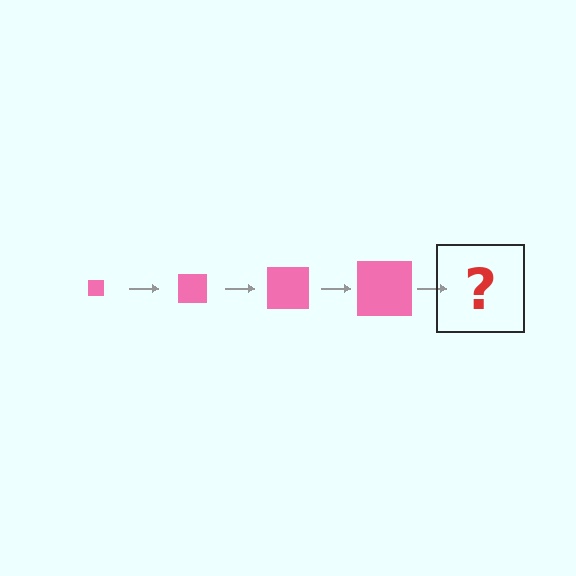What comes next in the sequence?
The next element should be a pink square, larger than the previous one.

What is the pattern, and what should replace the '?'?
The pattern is that the square gets progressively larger each step. The '?' should be a pink square, larger than the previous one.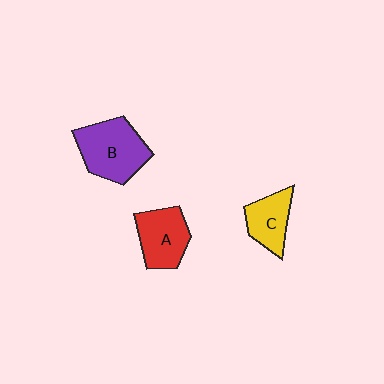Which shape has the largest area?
Shape B (purple).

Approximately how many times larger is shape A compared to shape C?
Approximately 1.2 times.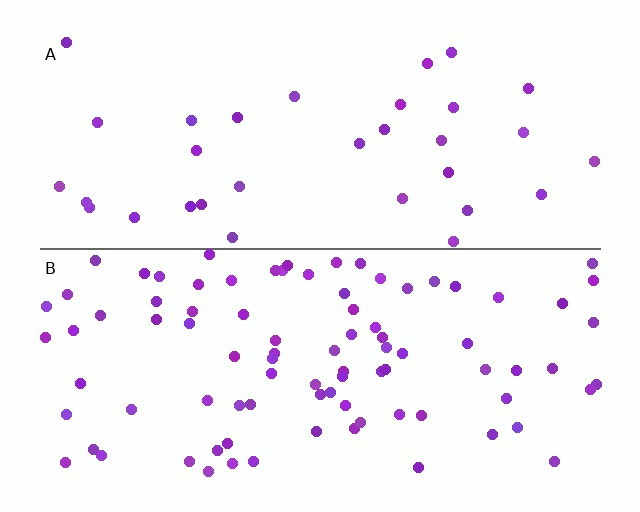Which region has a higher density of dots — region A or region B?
B (the bottom).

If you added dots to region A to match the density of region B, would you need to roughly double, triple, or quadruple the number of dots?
Approximately triple.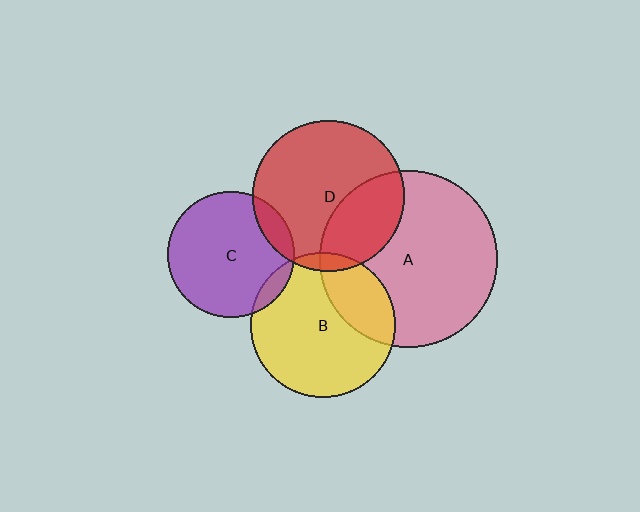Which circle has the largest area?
Circle A (pink).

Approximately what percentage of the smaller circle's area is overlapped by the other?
Approximately 10%.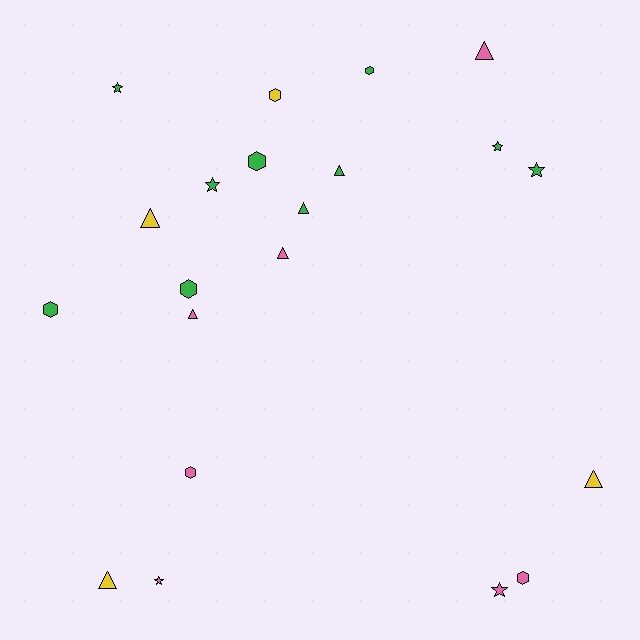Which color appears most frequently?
Green, with 10 objects.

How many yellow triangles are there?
There are 3 yellow triangles.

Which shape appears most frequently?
Triangle, with 8 objects.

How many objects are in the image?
There are 21 objects.